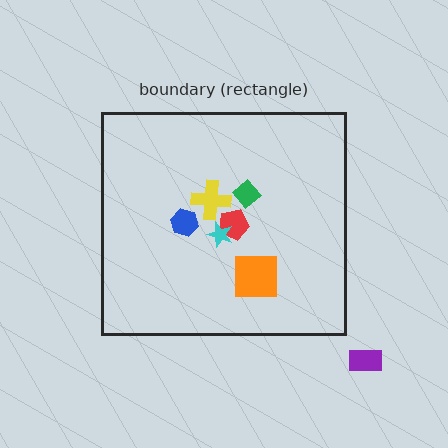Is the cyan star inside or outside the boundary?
Inside.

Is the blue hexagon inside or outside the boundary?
Inside.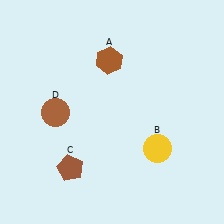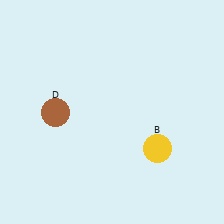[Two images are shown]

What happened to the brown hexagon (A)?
The brown hexagon (A) was removed in Image 2. It was in the top-left area of Image 1.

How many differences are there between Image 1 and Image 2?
There are 2 differences between the two images.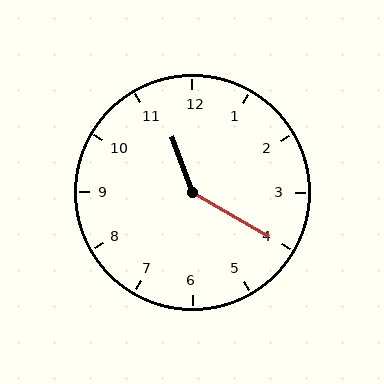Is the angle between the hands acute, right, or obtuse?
It is obtuse.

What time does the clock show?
11:20.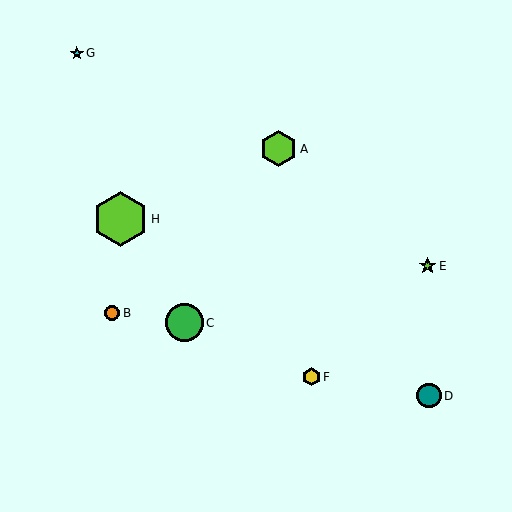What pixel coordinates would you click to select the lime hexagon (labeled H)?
Click at (121, 219) to select the lime hexagon H.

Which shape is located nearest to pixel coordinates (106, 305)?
The orange circle (labeled B) at (112, 313) is nearest to that location.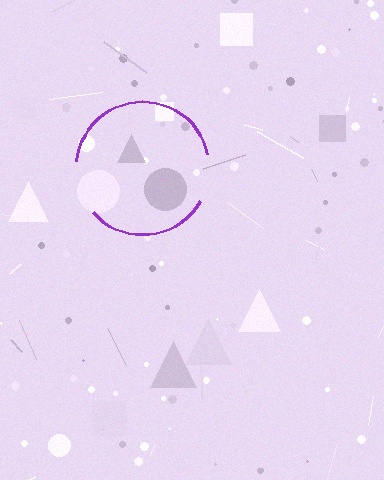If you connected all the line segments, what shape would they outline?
They would outline a circle.